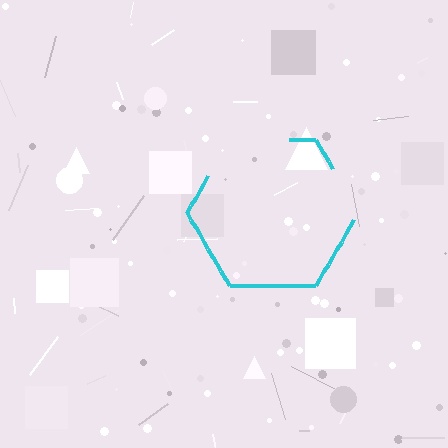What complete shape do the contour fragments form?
The contour fragments form a hexagon.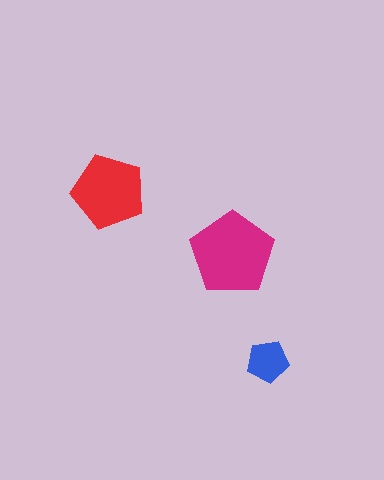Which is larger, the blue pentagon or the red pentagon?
The red one.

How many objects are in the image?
There are 3 objects in the image.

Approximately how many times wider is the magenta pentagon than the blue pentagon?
About 2 times wider.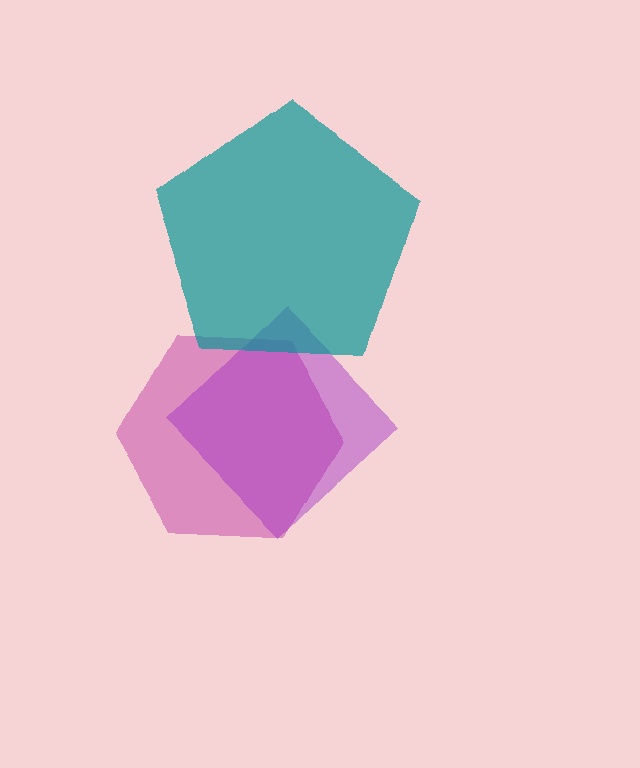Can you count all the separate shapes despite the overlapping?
Yes, there are 3 separate shapes.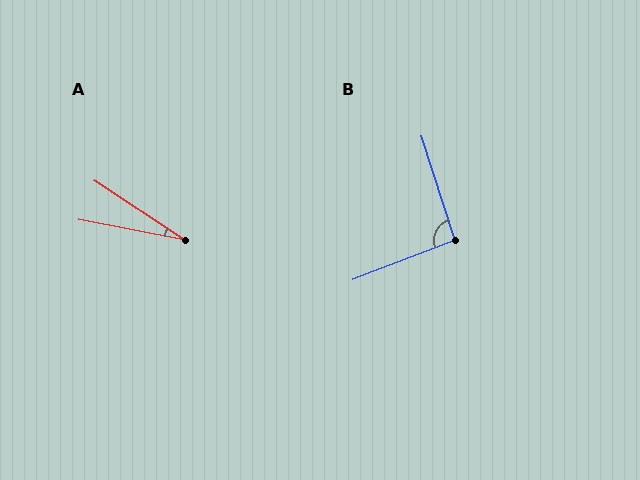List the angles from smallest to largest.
A (23°), B (93°).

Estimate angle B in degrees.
Approximately 93 degrees.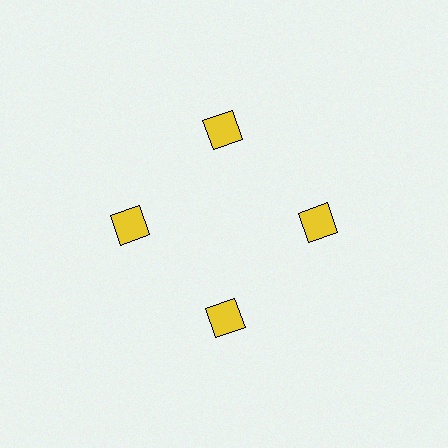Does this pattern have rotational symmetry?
Yes, this pattern has 4-fold rotational symmetry. It looks the same after rotating 90 degrees around the center.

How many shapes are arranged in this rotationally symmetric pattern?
There are 4 shapes, arranged in 4 groups of 1.